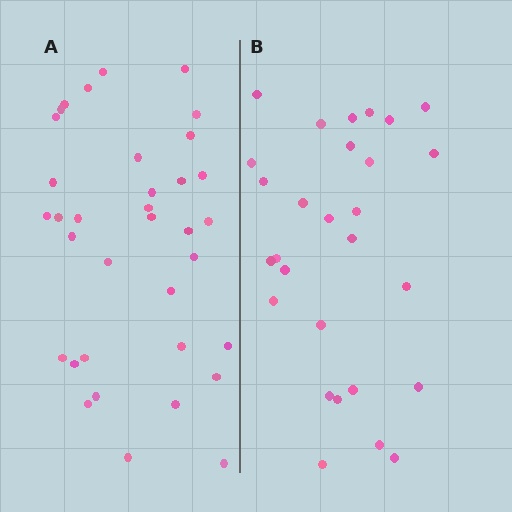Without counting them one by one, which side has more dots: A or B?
Region A (the left region) has more dots.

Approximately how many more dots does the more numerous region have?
Region A has roughly 8 or so more dots than region B.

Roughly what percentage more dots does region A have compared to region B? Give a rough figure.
About 25% more.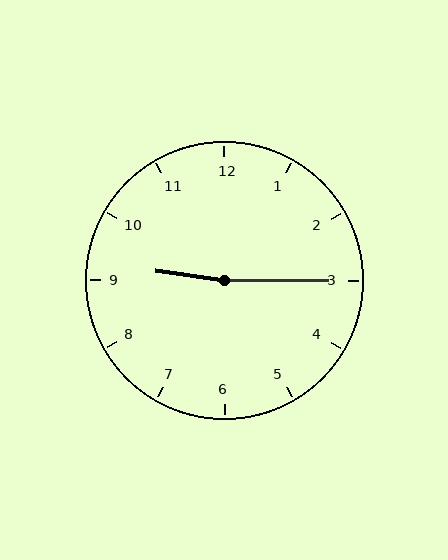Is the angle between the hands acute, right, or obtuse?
It is obtuse.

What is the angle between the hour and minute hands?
Approximately 172 degrees.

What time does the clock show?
9:15.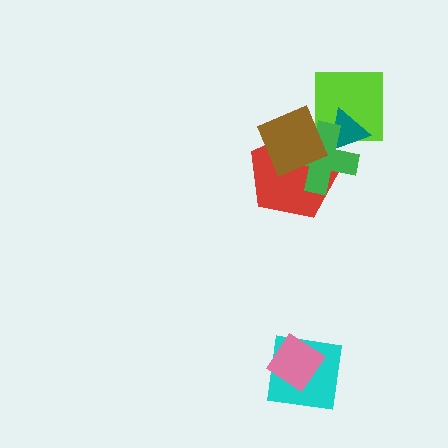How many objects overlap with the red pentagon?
2 objects overlap with the red pentagon.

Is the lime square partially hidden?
Yes, it is partially covered by another shape.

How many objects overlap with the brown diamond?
3 objects overlap with the brown diamond.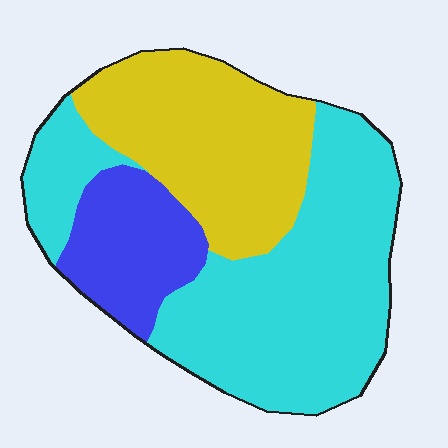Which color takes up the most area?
Cyan, at roughly 50%.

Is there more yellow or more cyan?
Cyan.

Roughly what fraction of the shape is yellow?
Yellow takes up about one third (1/3) of the shape.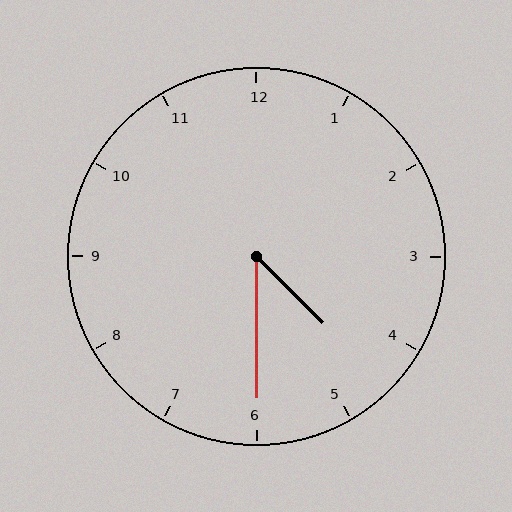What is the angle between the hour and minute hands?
Approximately 45 degrees.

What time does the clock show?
4:30.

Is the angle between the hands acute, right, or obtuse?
It is acute.